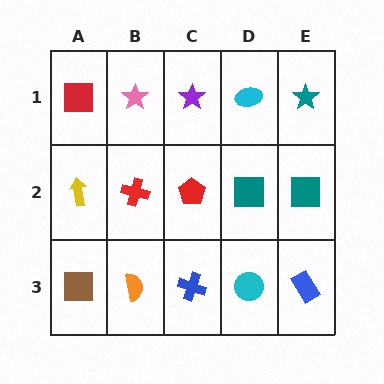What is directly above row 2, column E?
A teal star.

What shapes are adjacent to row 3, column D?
A teal square (row 2, column D), a blue cross (row 3, column C), a blue rectangle (row 3, column E).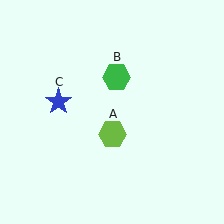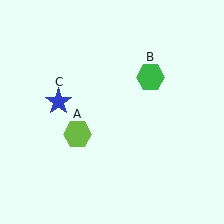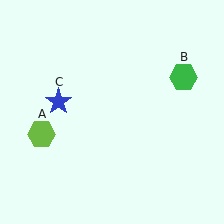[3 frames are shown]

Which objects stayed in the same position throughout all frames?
Blue star (object C) remained stationary.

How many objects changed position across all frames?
2 objects changed position: lime hexagon (object A), green hexagon (object B).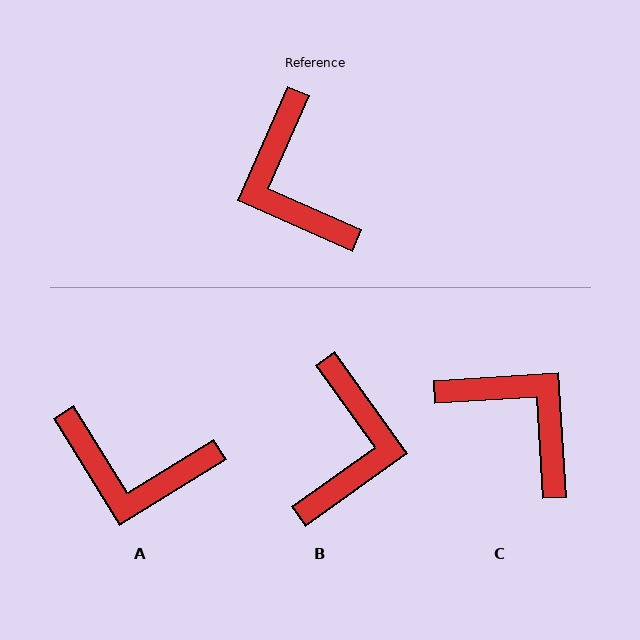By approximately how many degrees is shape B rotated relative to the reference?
Approximately 149 degrees counter-clockwise.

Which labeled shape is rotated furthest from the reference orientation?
C, about 153 degrees away.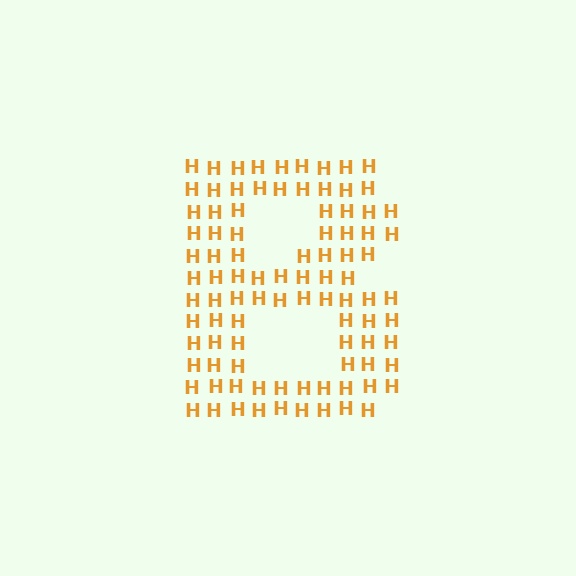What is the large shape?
The large shape is the letter B.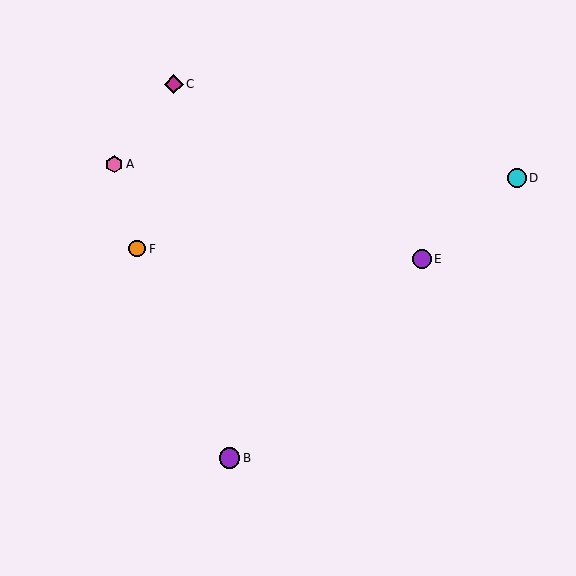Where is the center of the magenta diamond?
The center of the magenta diamond is at (174, 84).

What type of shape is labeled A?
Shape A is a pink hexagon.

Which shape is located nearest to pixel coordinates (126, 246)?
The orange circle (labeled F) at (137, 249) is nearest to that location.